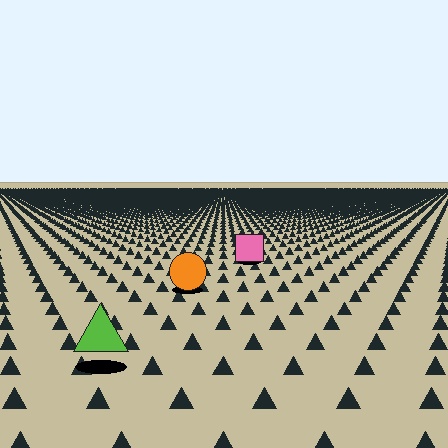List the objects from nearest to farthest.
From nearest to farthest: the lime triangle, the orange circle, the pink square.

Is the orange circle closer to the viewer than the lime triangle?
No. The lime triangle is closer — you can tell from the texture gradient: the ground texture is coarser near it.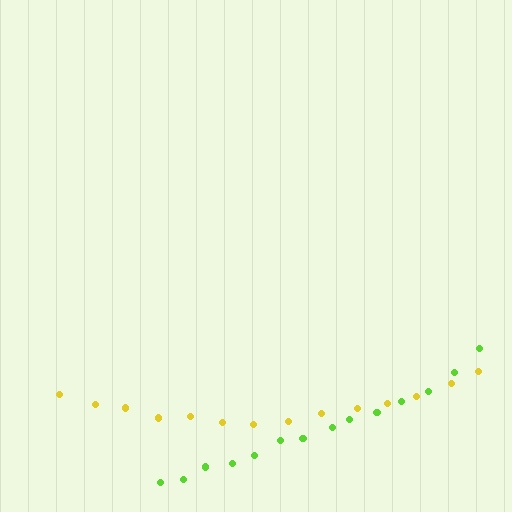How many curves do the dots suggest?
There are 2 distinct paths.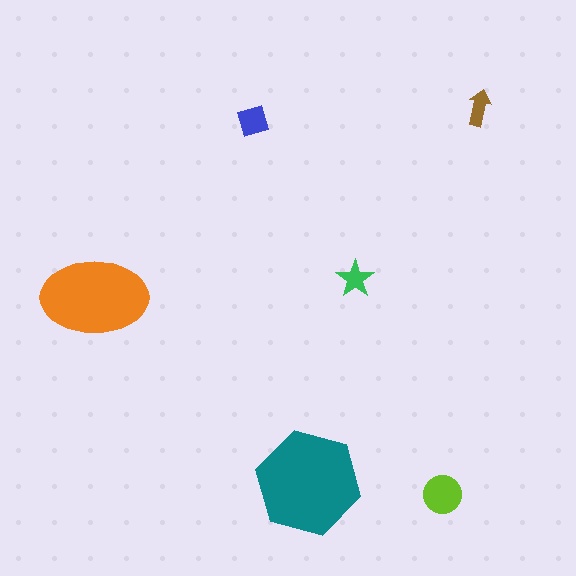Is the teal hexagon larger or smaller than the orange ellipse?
Larger.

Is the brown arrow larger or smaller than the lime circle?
Smaller.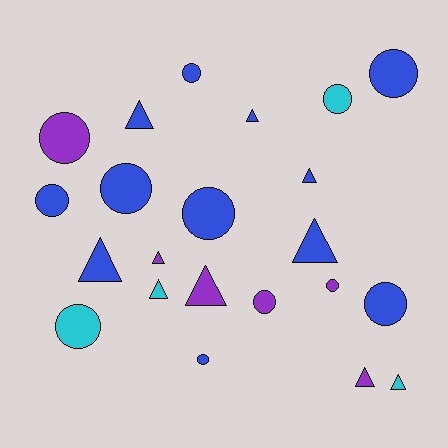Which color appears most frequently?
Blue, with 12 objects.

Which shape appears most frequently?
Circle, with 12 objects.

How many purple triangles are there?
There are 3 purple triangles.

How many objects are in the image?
There are 22 objects.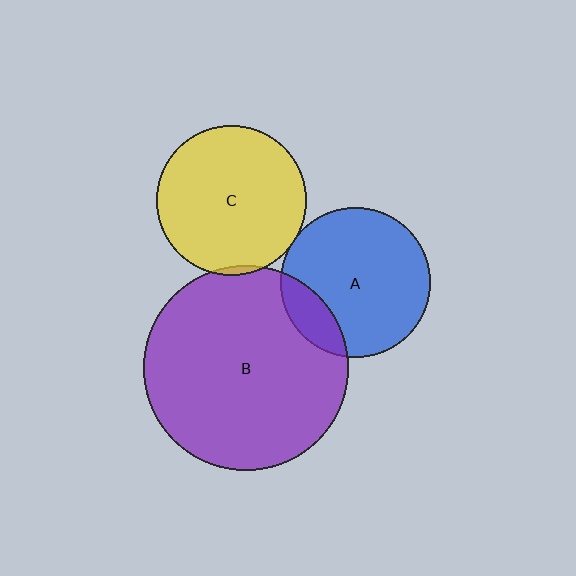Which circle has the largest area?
Circle B (purple).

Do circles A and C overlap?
Yes.